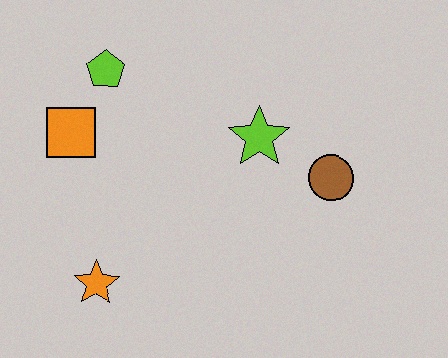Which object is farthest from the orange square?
The brown circle is farthest from the orange square.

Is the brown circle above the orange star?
Yes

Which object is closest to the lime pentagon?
The orange square is closest to the lime pentagon.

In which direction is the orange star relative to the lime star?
The orange star is to the left of the lime star.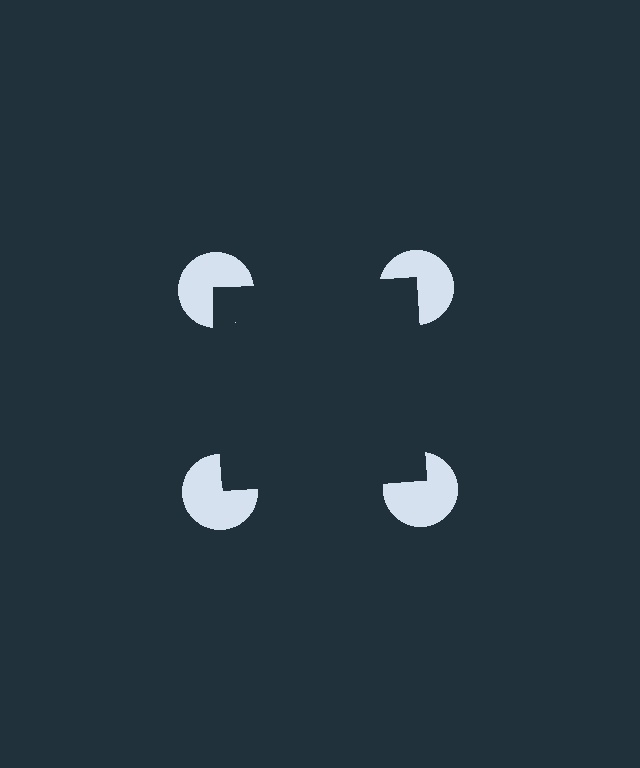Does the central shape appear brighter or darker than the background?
It typically appears slightly darker than the background, even though no actual brightness change is drawn.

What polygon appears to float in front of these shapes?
An illusory square — its edges are inferred from the aligned wedge cuts in the pac-man discs, not physically drawn.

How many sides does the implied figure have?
4 sides.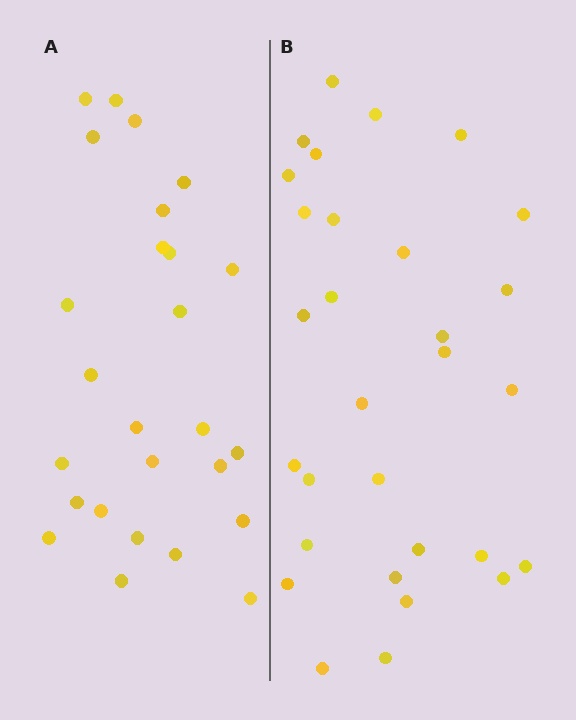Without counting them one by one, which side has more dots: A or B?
Region B (the right region) has more dots.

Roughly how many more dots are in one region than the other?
Region B has about 4 more dots than region A.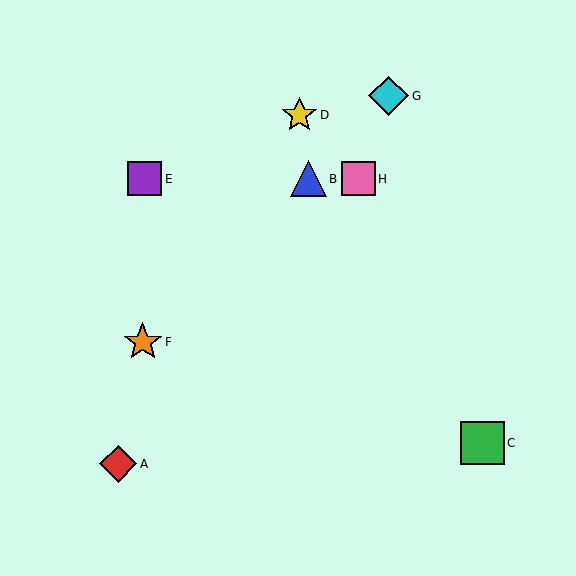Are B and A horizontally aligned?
No, B is at y≈179 and A is at y≈464.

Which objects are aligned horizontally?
Objects B, E, H are aligned horizontally.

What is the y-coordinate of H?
Object H is at y≈179.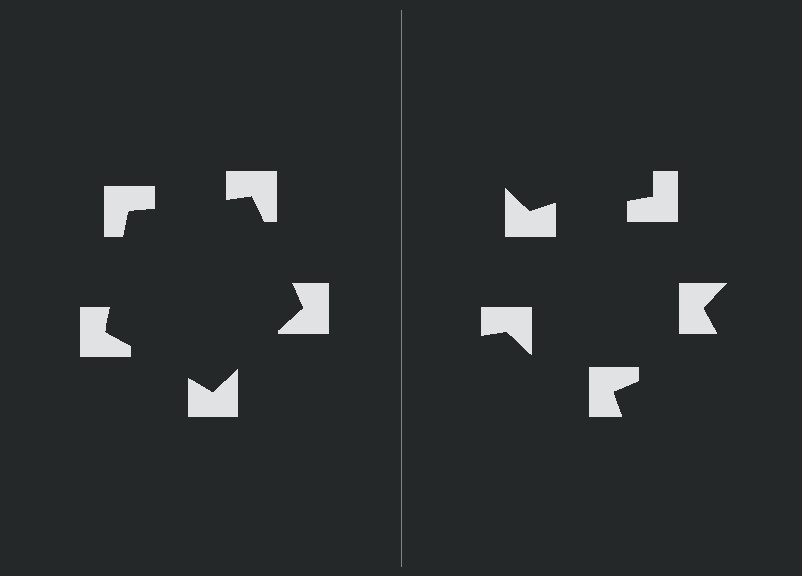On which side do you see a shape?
An illusory pentagon appears on the left side. On the right side the wedge cuts are rotated, so no coherent shape forms.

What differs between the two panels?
The notched squares are positioned identically on both sides; only the wedge orientations differ. On the left they align to a pentagon; on the right they are misaligned.